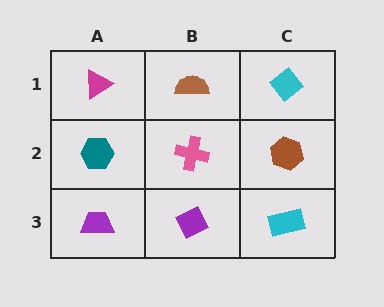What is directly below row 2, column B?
A purple diamond.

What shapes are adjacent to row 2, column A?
A magenta triangle (row 1, column A), a purple trapezoid (row 3, column A), a pink cross (row 2, column B).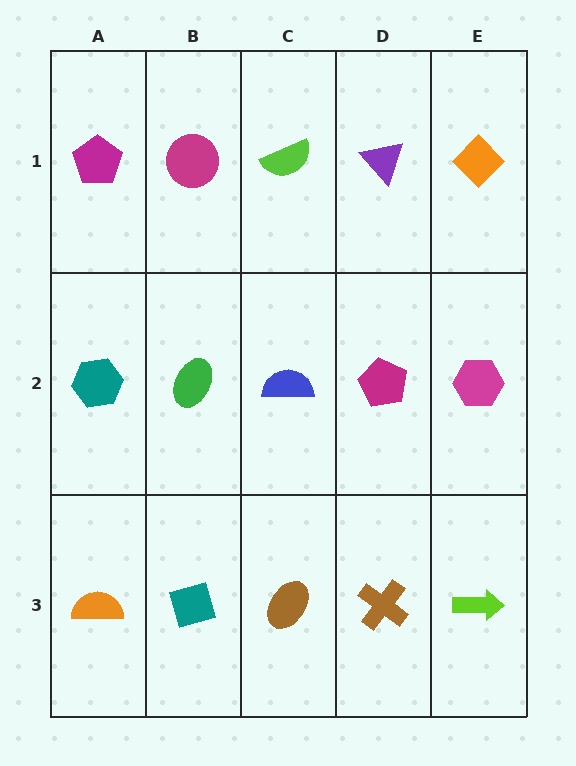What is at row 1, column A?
A magenta pentagon.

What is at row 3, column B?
A teal diamond.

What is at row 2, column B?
A green ellipse.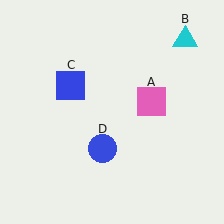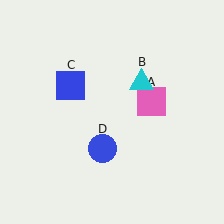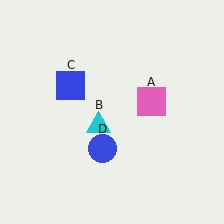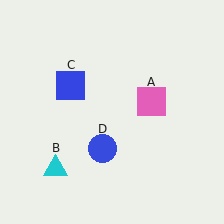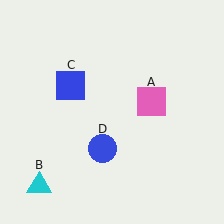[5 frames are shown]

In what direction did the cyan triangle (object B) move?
The cyan triangle (object B) moved down and to the left.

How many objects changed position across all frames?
1 object changed position: cyan triangle (object B).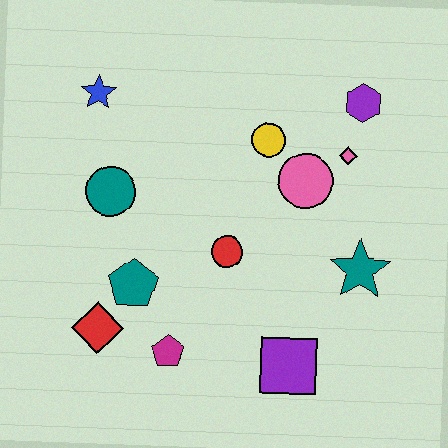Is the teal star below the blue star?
Yes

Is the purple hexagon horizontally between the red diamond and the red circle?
No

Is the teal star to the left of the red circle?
No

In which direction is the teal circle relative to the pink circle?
The teal circle is to the left of the pink circle.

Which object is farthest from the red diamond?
The purple hexagon is farthest from the red diamond.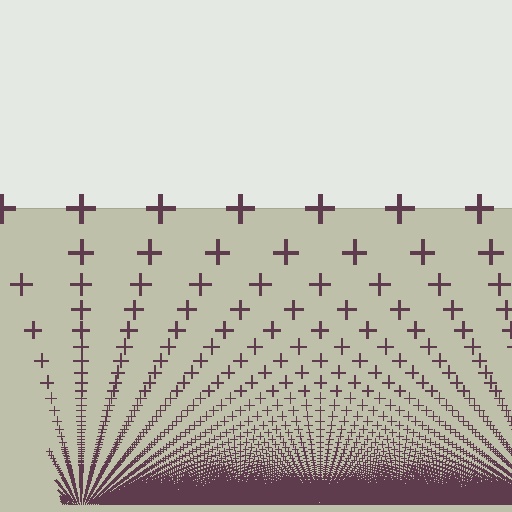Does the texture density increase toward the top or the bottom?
Density increases toward the bottom.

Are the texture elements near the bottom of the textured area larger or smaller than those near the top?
Smaller. The gradient is inverted — elements near the bottom are smaller and denser.